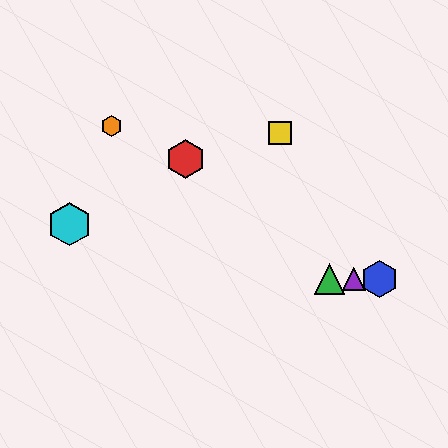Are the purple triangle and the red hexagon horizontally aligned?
No, the purple triangle is at y≈279 and the red hexagon is at y≈159.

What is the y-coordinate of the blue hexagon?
The blue hexagon is at y≈279.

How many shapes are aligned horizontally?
3 shapes (the blue hexagon, the green triangle, the purple triangle) are aligned horizontally.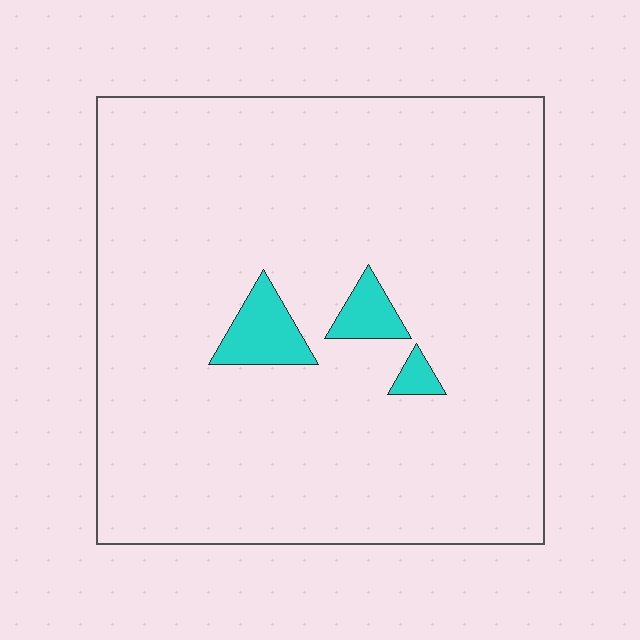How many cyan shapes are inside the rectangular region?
3.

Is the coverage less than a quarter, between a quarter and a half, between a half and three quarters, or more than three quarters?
Less than a quarter.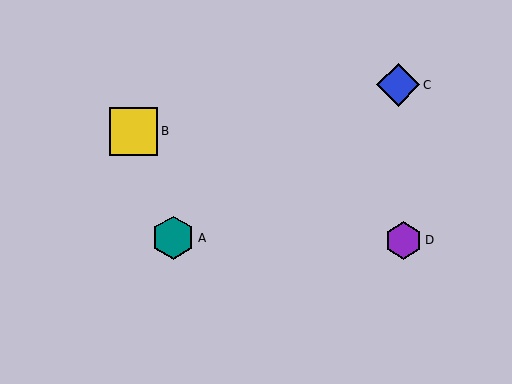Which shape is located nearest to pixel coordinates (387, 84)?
The blue diamond (labeled C) at (398, 85) is nearest to that location.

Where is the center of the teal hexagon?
The center of the teal hexagon is at (173, 238).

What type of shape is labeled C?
Shape C is a blue diamond.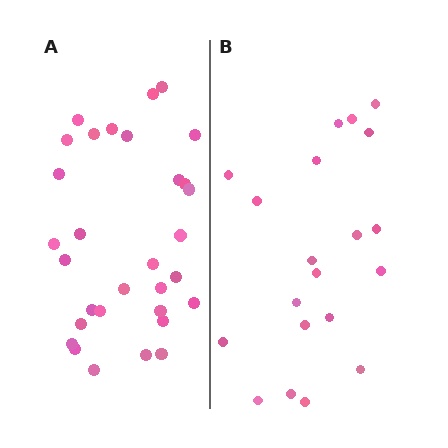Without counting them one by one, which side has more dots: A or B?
Region A (the left region) has more dots.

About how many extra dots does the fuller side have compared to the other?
Region A has roughly 12 or so more dots than region B.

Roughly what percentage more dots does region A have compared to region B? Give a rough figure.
About 55% more.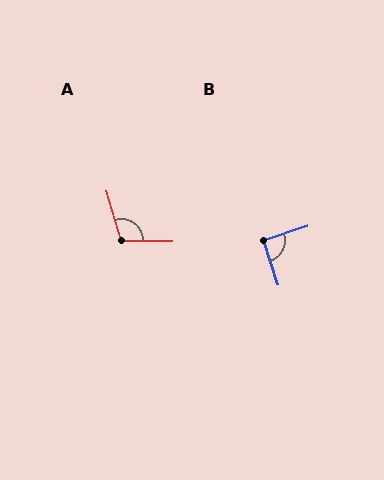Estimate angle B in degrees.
Approximately 90 degrees.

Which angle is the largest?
A, at approximately 106 degrees.